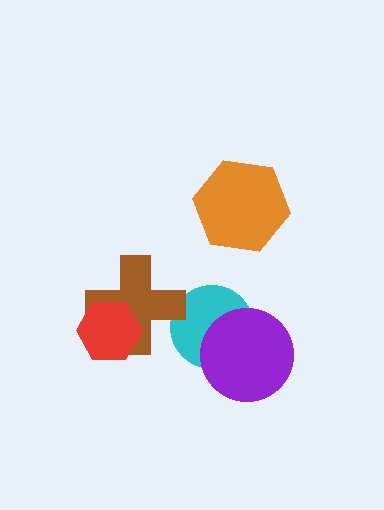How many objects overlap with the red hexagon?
1 object overlaps with the red hexagon.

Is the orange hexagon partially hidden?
No, no other shape covers it.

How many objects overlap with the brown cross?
2 objects overlap with the brown cross.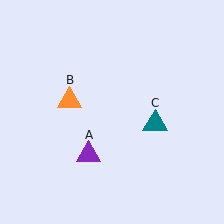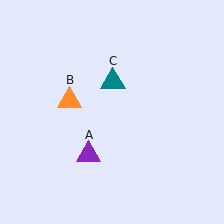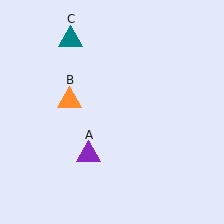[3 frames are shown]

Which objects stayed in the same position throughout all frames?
Purple triangle (object A) and orange triangle (object B) remained stationary.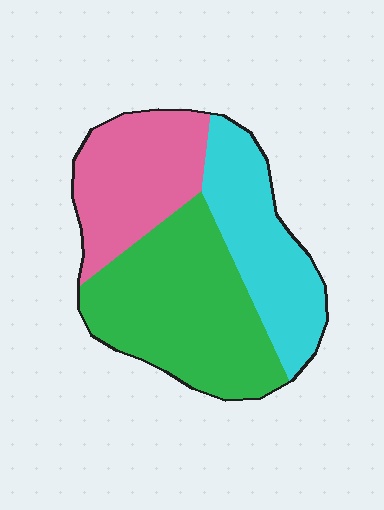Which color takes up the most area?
Green, at roughly 45%.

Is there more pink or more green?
Green.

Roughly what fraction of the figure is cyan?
Cyan covers about 30% of the figure.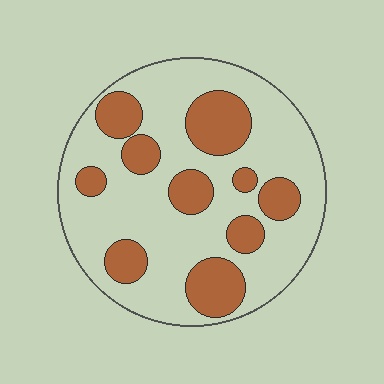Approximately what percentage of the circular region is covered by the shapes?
Approximately 30%.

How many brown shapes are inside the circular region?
10.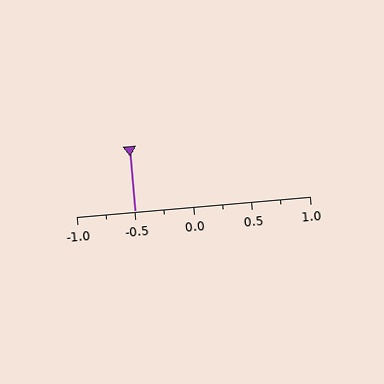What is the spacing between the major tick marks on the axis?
The major ticks are spaced 0.5 apart.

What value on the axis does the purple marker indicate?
The marker indicates approximately -0.5.